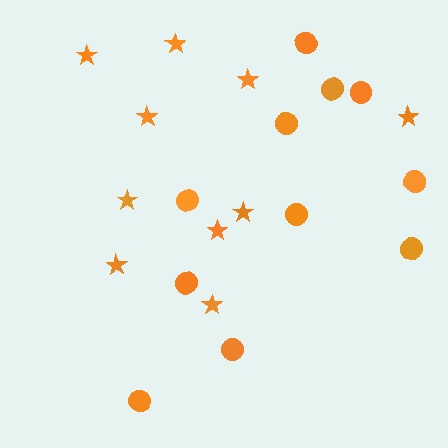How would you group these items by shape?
There are 2 groups: one group of stars (10) and one group of circles (11).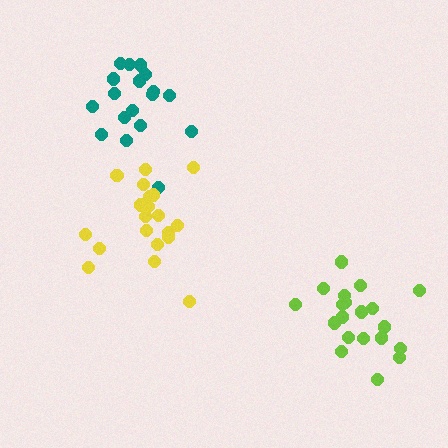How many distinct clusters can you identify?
There are 3 distinct clusters.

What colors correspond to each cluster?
The clusters are colored: lime, teal, yellow.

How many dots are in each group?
Group 1: 20 dots, Group 2: 19 dots, Group 3: 20 dots (59 total).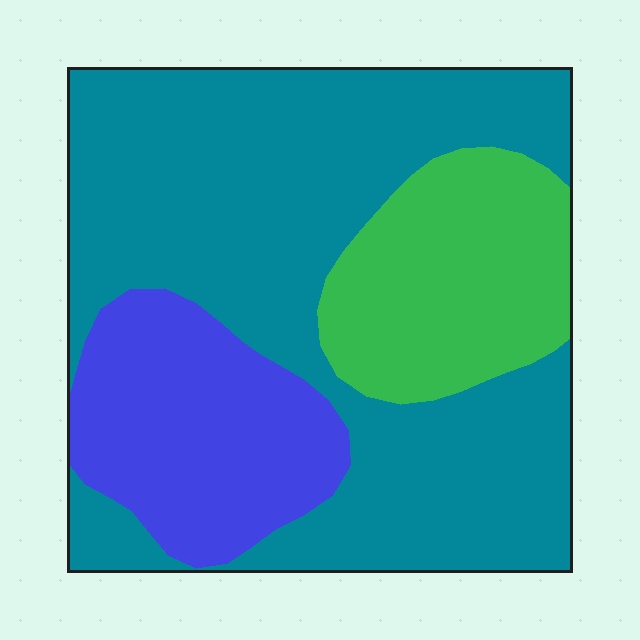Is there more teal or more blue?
Teal.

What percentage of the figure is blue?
Blue takes up about one fifth (1/5) of the figure.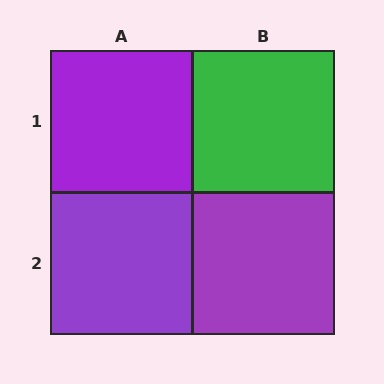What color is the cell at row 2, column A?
Purple.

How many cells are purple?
3 cells are purple.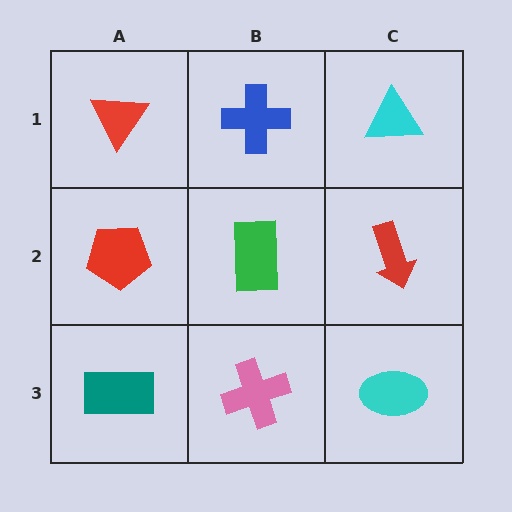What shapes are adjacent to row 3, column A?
A red pentagon (row 2, column A), a pink cross (row 3, column B).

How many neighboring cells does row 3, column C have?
2.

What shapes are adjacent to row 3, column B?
A green rectangle (row 2, column B), a teal rectangle (row 3, column A), a cyan ellipse (row 3, column C).